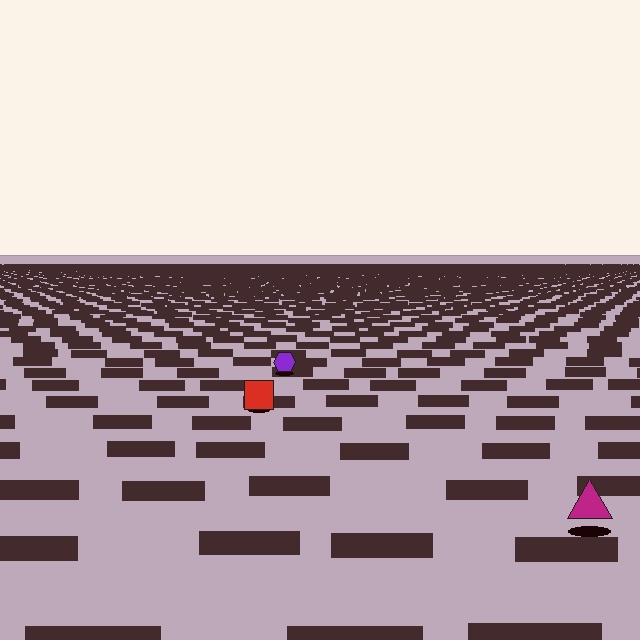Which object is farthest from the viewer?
The purple hexagon is farthest from the viewer. It appears smaller and the ground texture around it is denser.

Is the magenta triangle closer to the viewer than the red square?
Yes. The magenta triangle is closer — you can tell from the texture gradient: the ground texture is coarser near it.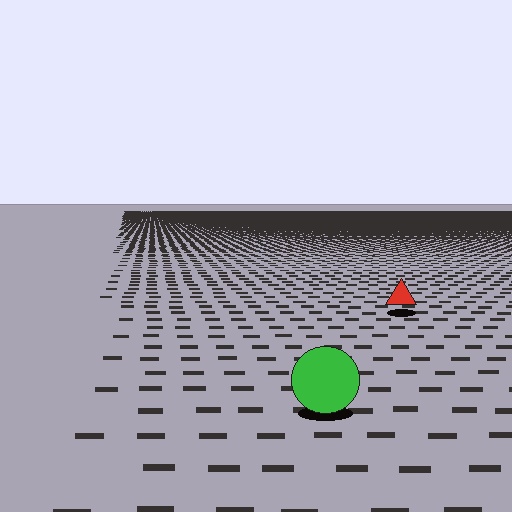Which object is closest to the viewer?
The green circle is closest. The texture marks near it are larger and more spread out.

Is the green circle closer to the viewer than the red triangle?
Yes. The green circle is closer — you can tell from the texture gradient: the ground texture is coarser near it.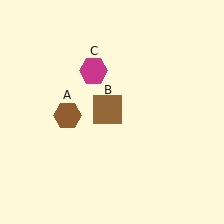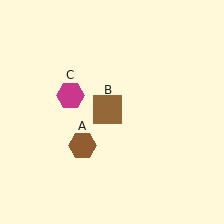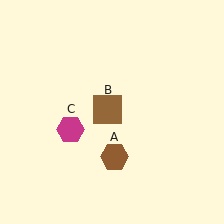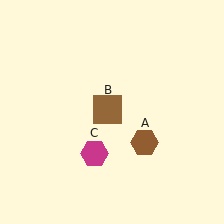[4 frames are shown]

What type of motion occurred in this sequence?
The brown hexagon (object A), magenta hexagon (object C) rotated counterclockwise around the center of the scene.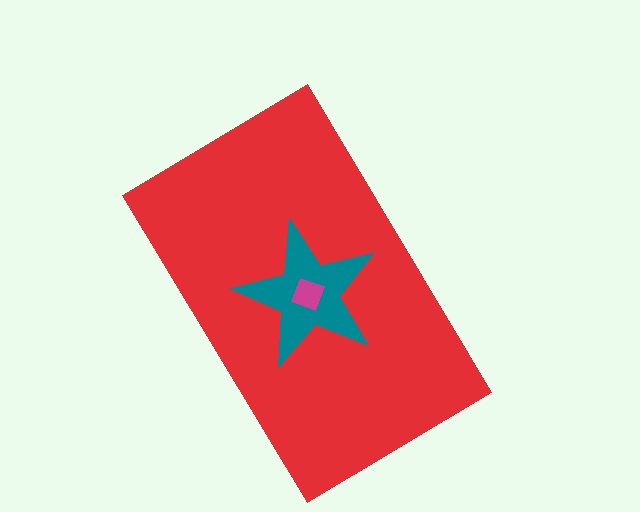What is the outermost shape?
The red rectangle.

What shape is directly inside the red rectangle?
The teal star.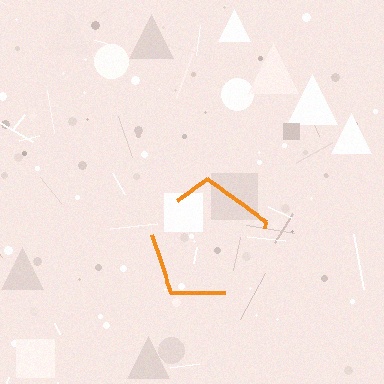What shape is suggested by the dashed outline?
The dashed outline suggests a pentagon.